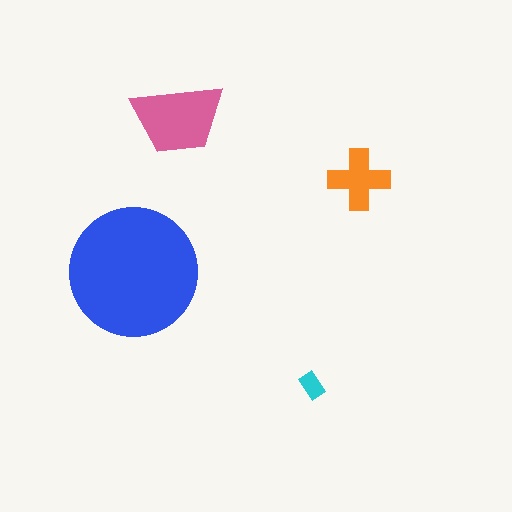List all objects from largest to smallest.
The blue circle, the pink trapezoid, the orange cross, the cyan rectangle.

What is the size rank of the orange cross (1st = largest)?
3rd.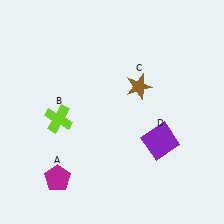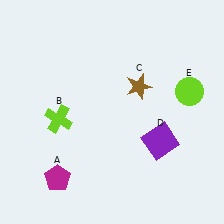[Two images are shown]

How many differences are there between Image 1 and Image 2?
There is 1 difference between the two images.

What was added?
A lime circle (E) was added in Image 2.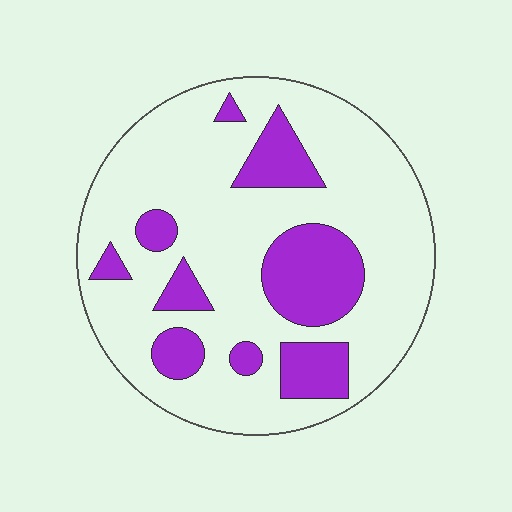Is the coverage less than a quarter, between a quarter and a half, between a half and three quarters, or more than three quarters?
Less than a quarter.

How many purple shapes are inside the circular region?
9.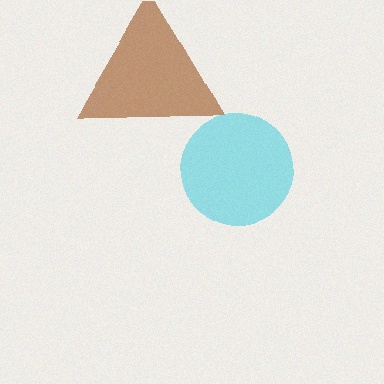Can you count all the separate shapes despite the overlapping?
Yes, there are 2 separate shapes.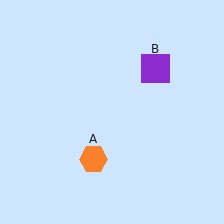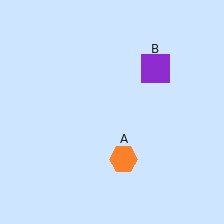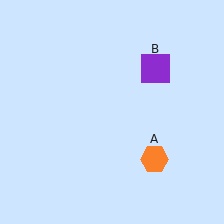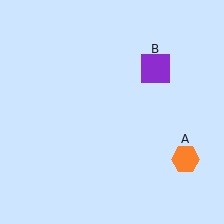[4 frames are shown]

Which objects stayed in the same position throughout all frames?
Purple square (object B) remained stationary.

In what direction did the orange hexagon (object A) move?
The orange hexagon (object A) moved right.